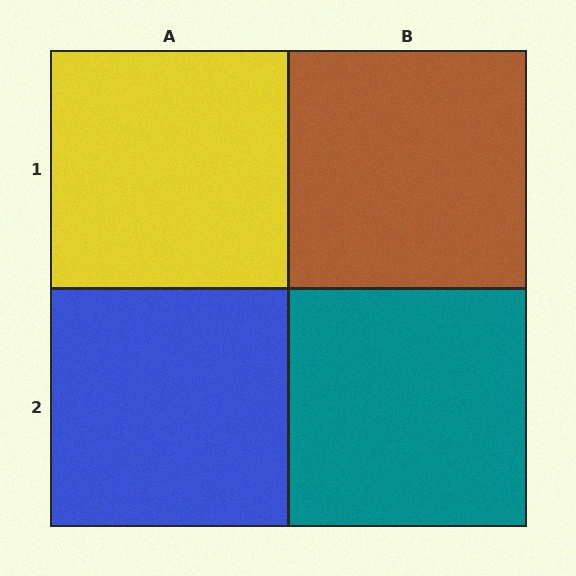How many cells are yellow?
1 cell is yellow.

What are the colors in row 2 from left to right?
Blue, teal.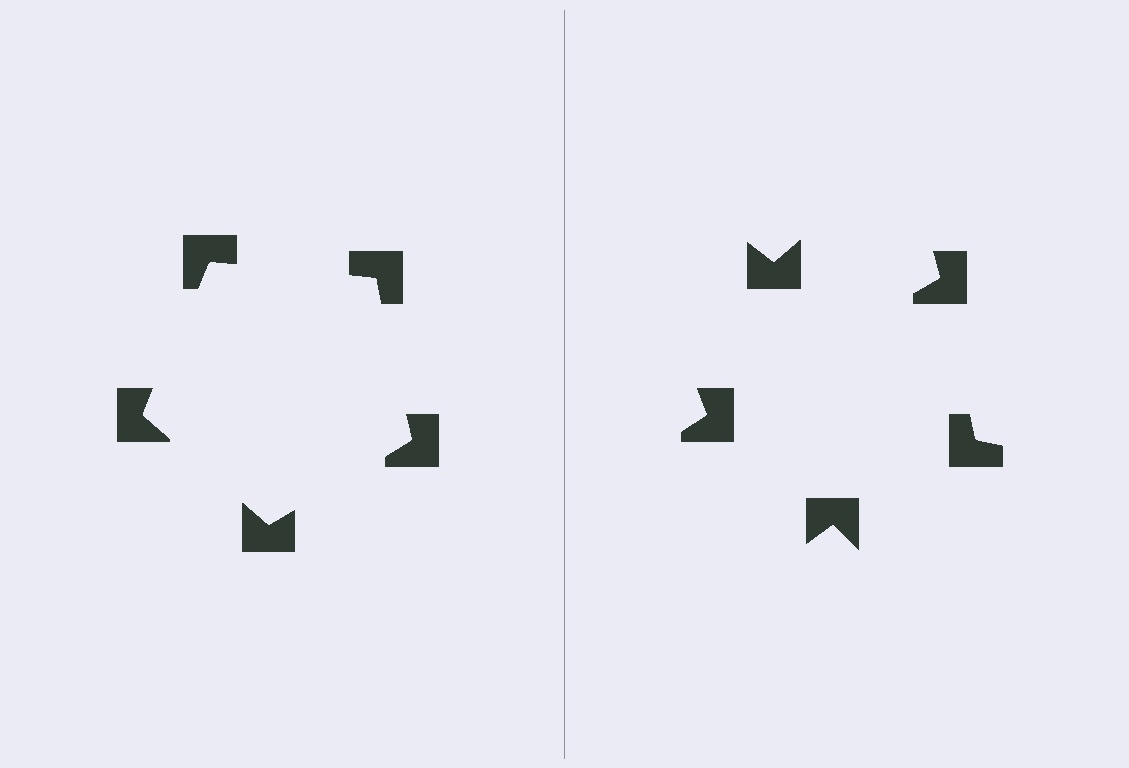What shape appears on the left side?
An illusory pentagon.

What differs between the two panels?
The notched squares are positioned identically on both sides; only the wedge orientations differ. On the left they align to a pentagon; on the right they are misaligned.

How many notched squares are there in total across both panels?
10 — 5 on each side.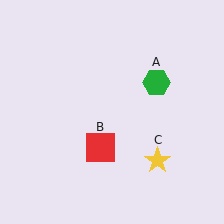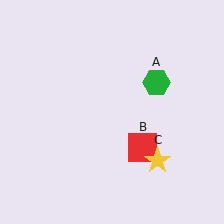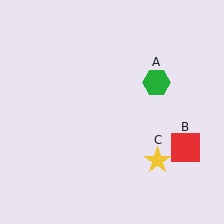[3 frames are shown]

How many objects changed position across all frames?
1 object changed position: red square (object B).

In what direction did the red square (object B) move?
The red square (object B) moved right.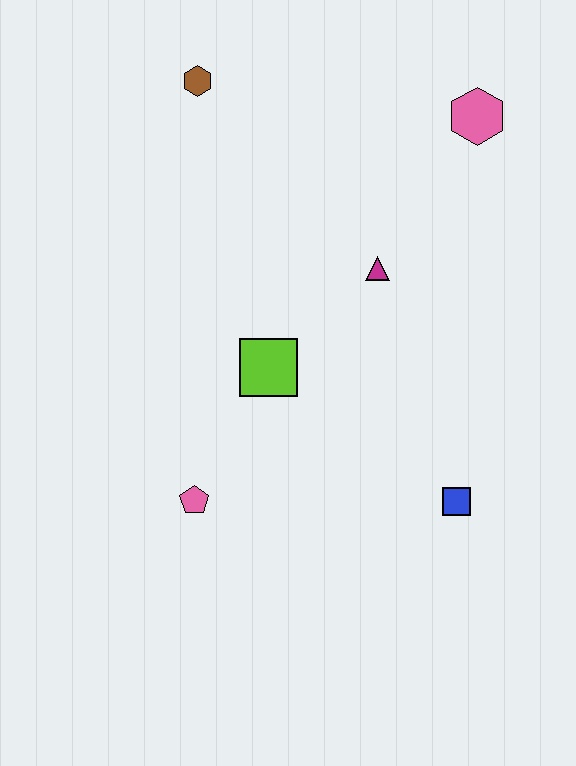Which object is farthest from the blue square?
The brown hexagon is farthest from the blue square.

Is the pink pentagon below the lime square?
Yes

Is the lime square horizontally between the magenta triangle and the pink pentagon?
Yes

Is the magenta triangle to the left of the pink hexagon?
Yes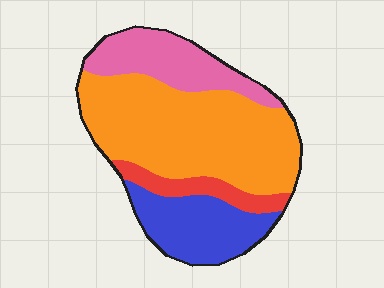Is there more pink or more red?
Pink.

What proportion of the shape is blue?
Blue covers about 20% of the shape.